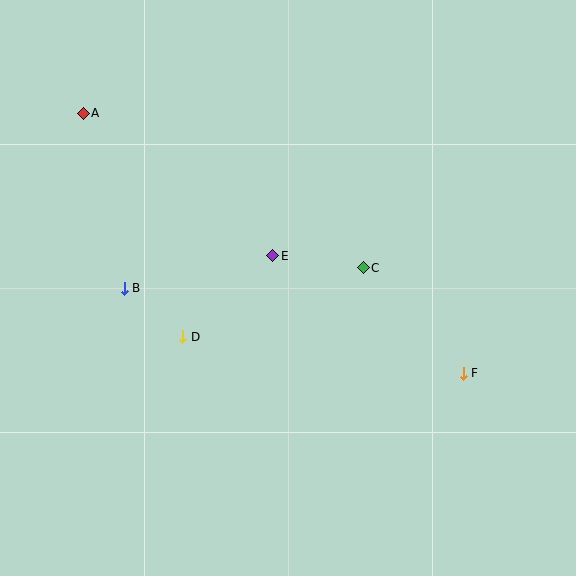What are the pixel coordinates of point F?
Point F is at (463, 373).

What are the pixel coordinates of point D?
Point D is at (183, 337).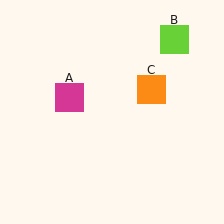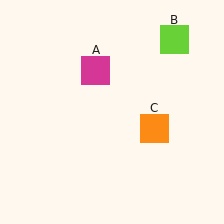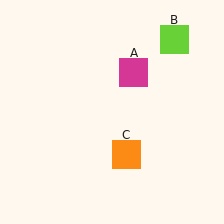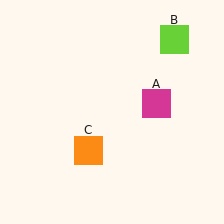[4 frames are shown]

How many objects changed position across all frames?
2 objects changed position: magenta square (object A), orange square (object C).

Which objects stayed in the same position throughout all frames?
Lime square (object B) remained stationary.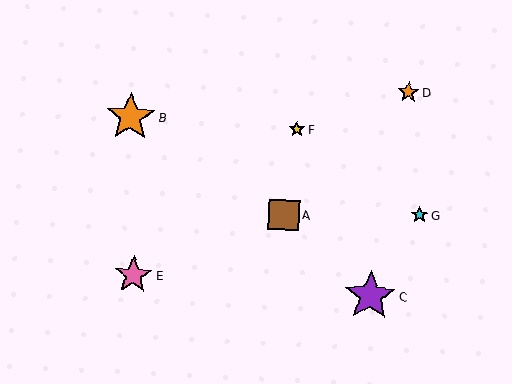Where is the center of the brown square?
The center of the brown square is at (284, 215).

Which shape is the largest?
The purple star (labeled C) is the largest.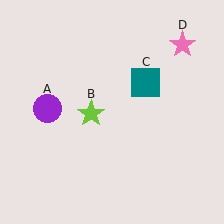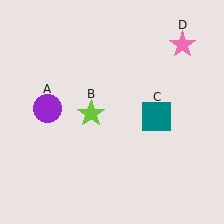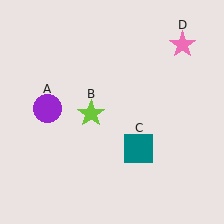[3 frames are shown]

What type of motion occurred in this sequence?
The teal square (object C) rotated clockwise around the center of the scene.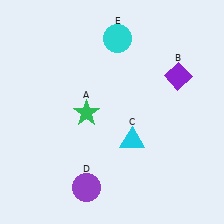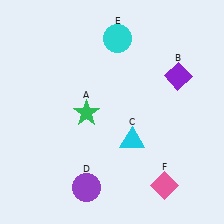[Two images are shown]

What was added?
A pink diamond (F) was added in Image 2.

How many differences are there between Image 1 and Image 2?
There is 1 difference between the two images.